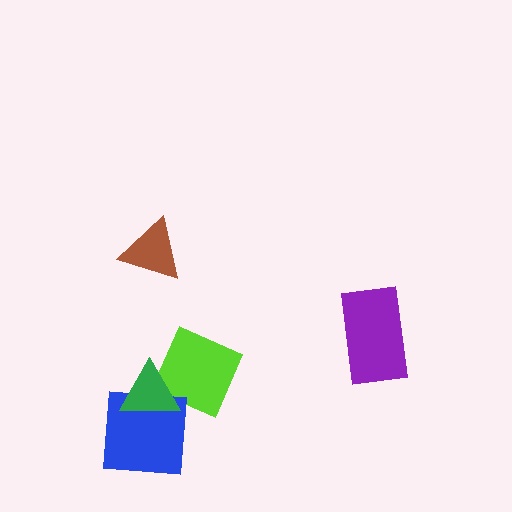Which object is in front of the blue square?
The green triangle is in front of the blue square.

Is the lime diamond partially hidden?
Yes, it is partially covered by another shape.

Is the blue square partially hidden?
Yes, it is partially covered by another shape.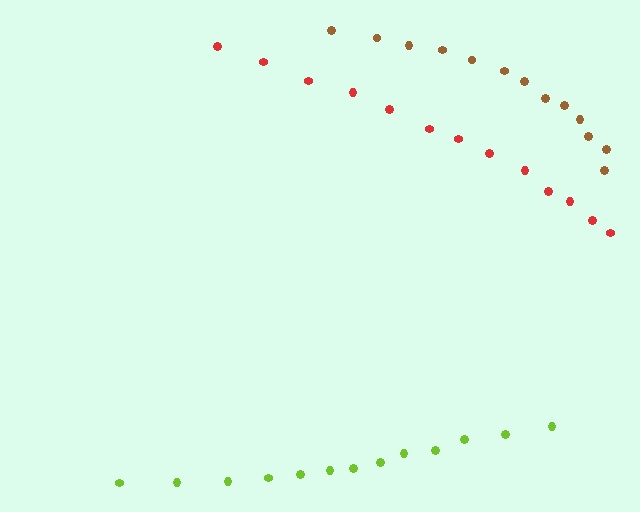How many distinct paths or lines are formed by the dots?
There are 3 distinct paths.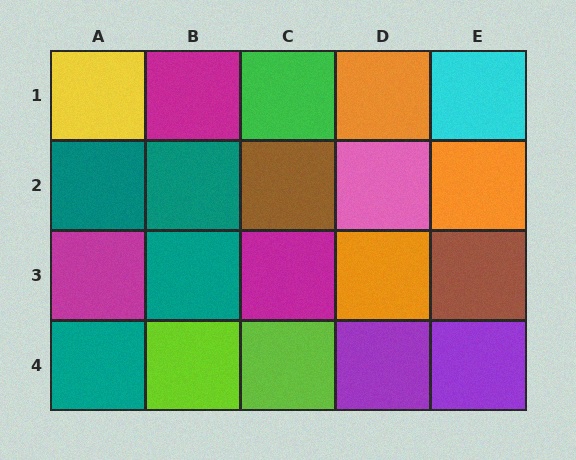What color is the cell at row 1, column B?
Magenta.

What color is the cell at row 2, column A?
Teal.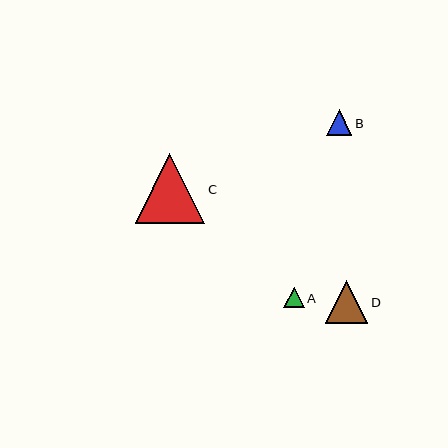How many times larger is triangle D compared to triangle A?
Triangle D is approximately 2.1 times the size of triangle A.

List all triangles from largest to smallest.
From largest to smallest: C, D, B, A.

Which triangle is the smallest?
Triangle A is the smallest with a size of approximately 20 pixels.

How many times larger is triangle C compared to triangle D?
Triangle C is approximately 1.6 times the size of triangle D.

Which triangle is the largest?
Triangle C is the largest with a size of approximately 70 pixels.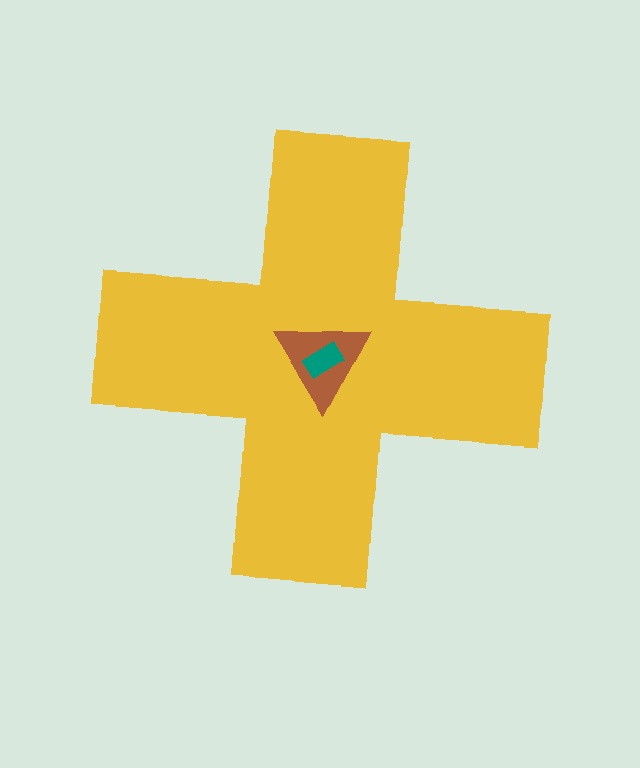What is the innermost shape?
The teal rectangle.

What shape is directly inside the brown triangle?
The teal rectangle.